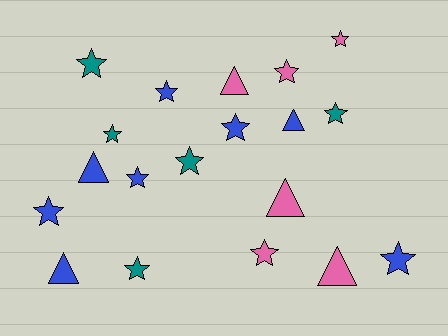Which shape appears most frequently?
Star, with 13 objects.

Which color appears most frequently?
Blue, with 8 objects.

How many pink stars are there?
There are 3 pink stars.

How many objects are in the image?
There are 19 objects.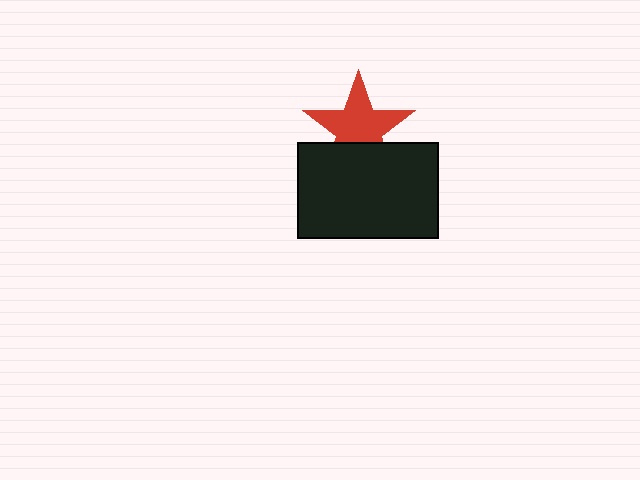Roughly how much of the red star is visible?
Most of it is visible (roughly 70%).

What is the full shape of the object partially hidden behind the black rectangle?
The partially hidden object is a red star.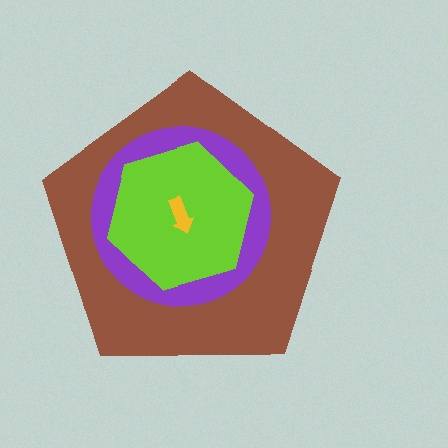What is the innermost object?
The yellow arrow.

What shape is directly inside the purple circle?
The lime hexagon.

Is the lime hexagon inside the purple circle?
Yes.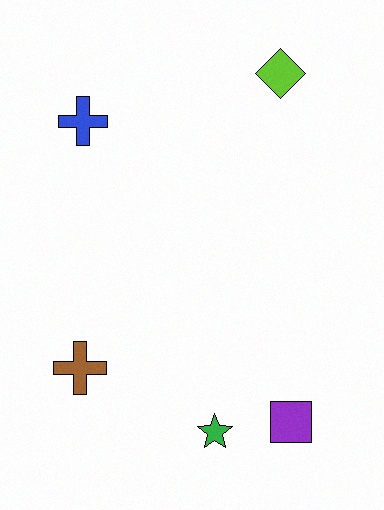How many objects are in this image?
There are 5 objects.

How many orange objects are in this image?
There are no orange objects.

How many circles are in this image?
There are no circles.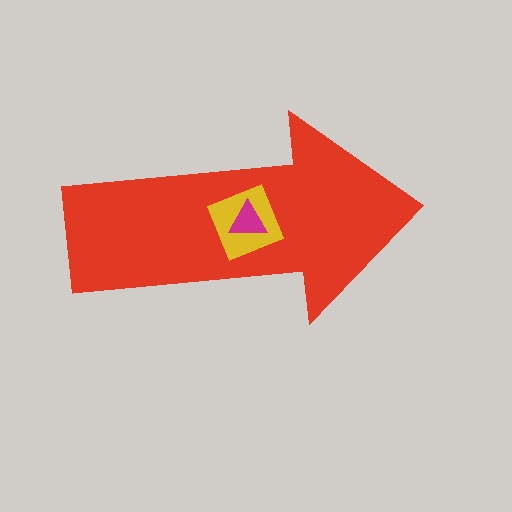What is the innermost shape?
The magenta triangle.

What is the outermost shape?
The red arrow.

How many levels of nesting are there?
3.